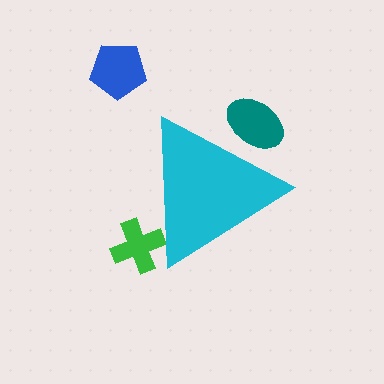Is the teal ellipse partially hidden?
Yes, the teal ellipse is partially hidden behind the cyan triangle.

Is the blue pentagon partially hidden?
No, the blue pentagon is fully visible.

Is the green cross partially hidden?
Yes, the green cross is partially hidden behind the cyan triangle.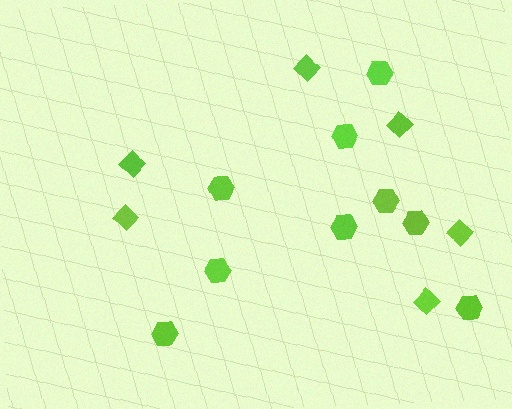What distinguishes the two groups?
There are 2 groups: one group of hexagons (9) and one group of diamonds (6).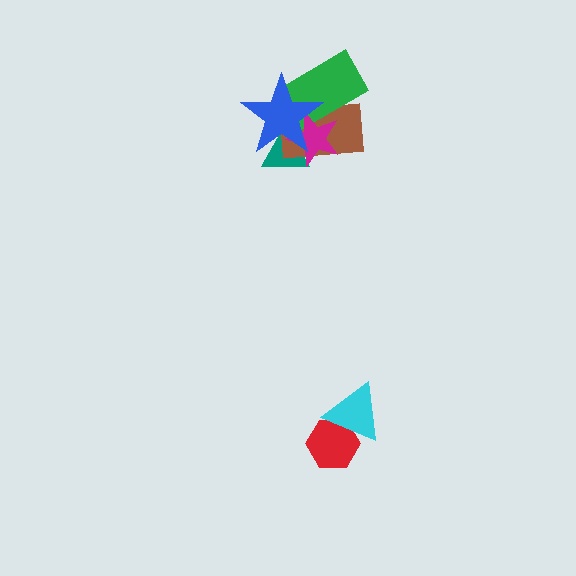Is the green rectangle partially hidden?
Yes, it is partially covered by another shape.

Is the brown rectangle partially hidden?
Yes, it is partially covered by another shape.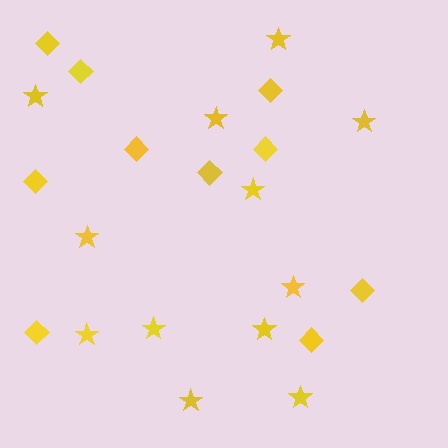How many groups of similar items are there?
There are 2 groups: one group of diamonds (10) and one group of stars (12).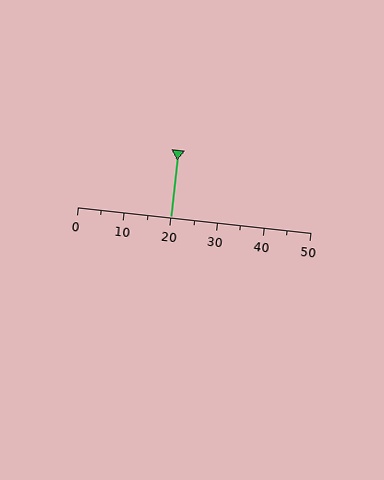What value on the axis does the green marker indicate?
The marker indicates approximately 20.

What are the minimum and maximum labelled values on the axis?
The axis runs from 0 to 50.